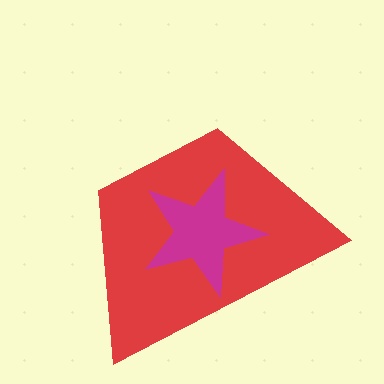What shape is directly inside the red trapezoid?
The magenta star.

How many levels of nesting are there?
2.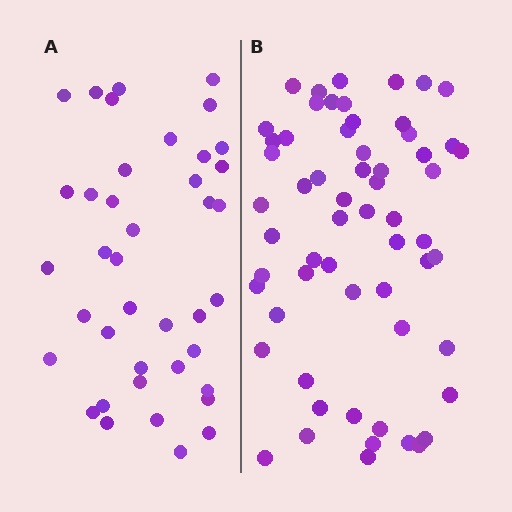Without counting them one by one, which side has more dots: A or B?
Region B (the right region) has more dots.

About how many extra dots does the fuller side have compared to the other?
Region B has approximately 20 more dots than region A.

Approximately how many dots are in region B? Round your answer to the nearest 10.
About 60 dots.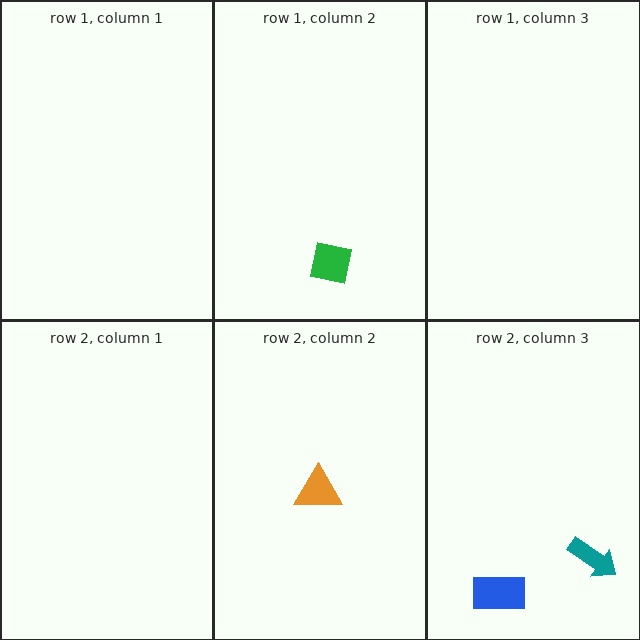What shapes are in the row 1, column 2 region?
The green square.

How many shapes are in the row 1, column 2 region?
1.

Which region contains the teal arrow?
The row 2, column 3 region.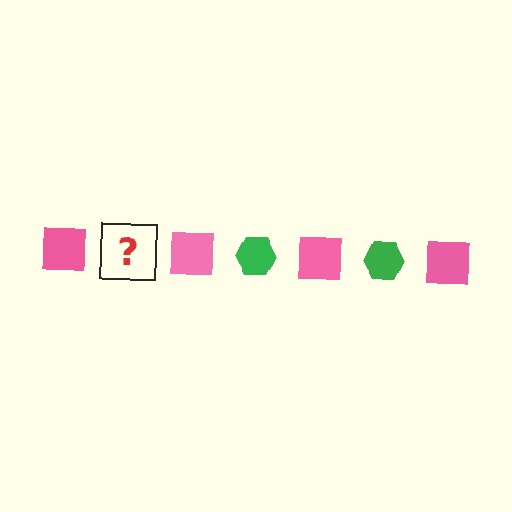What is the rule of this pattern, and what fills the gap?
The rule is that the pattern alternates between pink square and green hexagon. The gap should be filled with a green hexagon.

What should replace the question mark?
The question mark should be replaced with a green hexagon.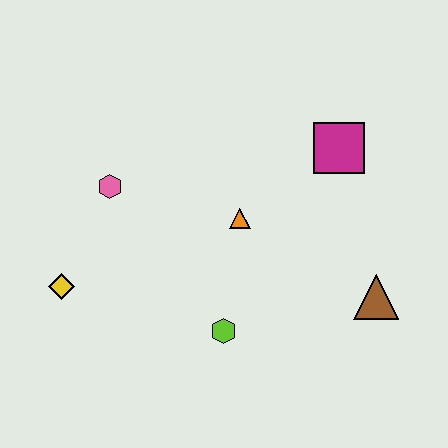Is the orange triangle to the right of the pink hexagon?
Yes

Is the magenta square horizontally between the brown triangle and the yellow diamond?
Yes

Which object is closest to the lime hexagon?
The orange triangle is closest to the lime hexagon.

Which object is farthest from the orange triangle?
The yellow diamond is farthest from the orange triangle.